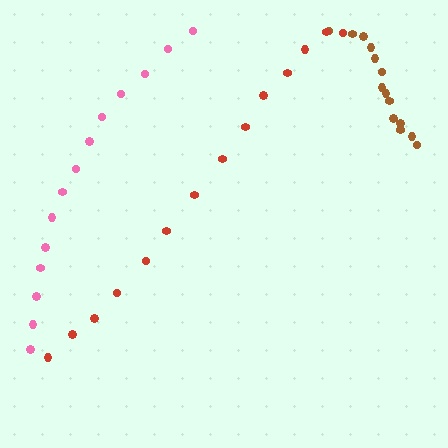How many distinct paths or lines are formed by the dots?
There are 3 distinct paths.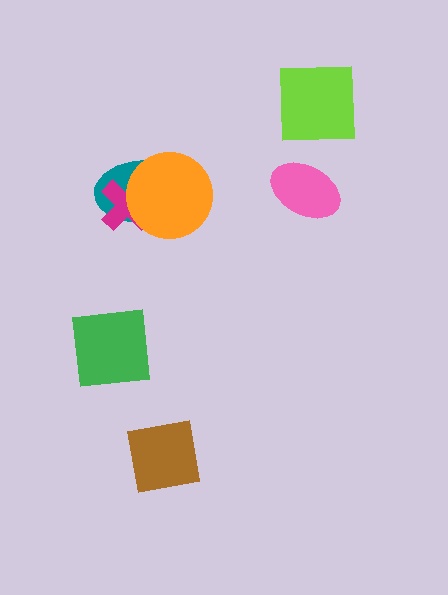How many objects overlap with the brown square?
0 objects overlap with the brown square.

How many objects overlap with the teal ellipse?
2 objects overlap with the teal ellipse.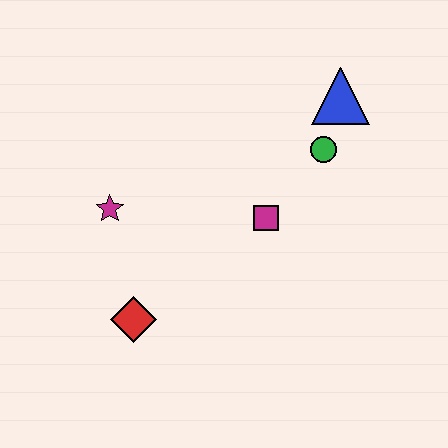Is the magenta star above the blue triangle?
No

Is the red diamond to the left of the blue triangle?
Yes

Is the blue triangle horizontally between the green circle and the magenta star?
No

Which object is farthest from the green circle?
The red diamond is farthest from the green circle.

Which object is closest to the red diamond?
The magenta star is closest to the red diamond.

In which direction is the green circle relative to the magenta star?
The green circle is to the right of the magenta star.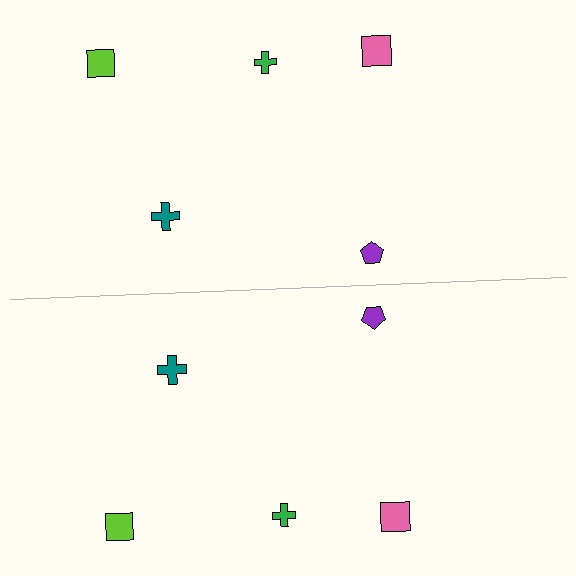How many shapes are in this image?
There are 10 shapes in this image.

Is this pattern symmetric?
Yes, this pattern has bilateral (reflection) symmetry.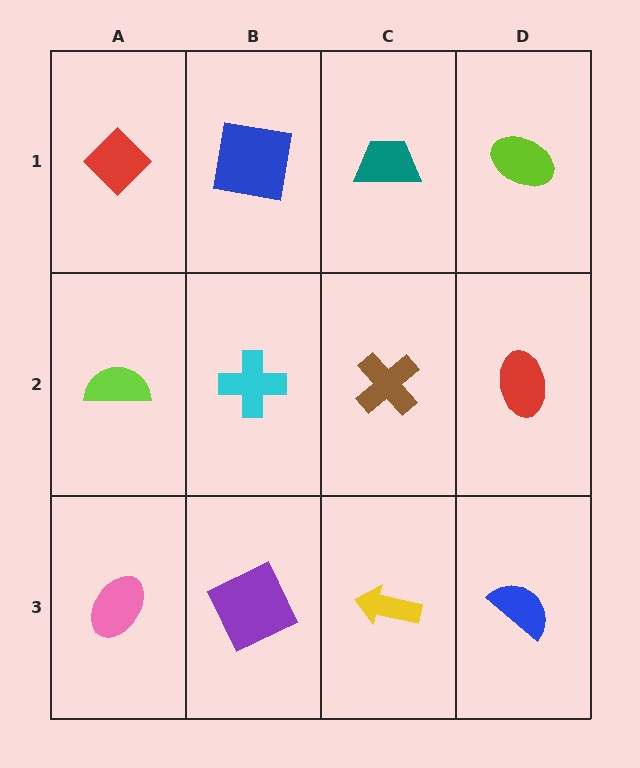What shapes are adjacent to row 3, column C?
A brown cross (row 2, column C), a purple square (row 3, column B), a blue semicircle (row 3, column D).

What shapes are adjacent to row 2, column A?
A red diamond (row 1, column A), a pink ellipse (row 3, column A), a cyan cross (row 2, column B).